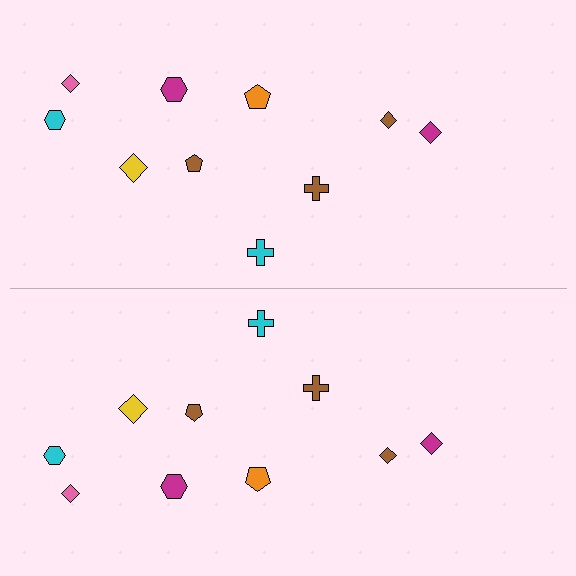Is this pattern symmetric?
Yes, this pattern has bilateral (reflection) symmetry.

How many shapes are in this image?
There are 20 shapes in this image.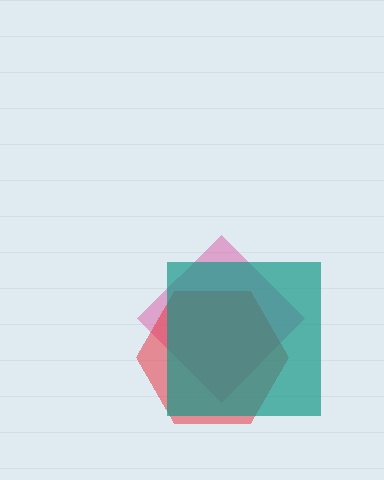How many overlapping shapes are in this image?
There are 3 overlapping shapes in the image.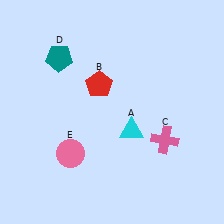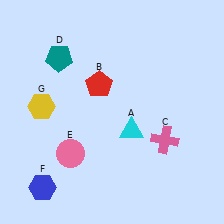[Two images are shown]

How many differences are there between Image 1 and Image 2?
There are 2 differences between the two images.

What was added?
A blue hexagon (F), a yellow hexagon (G) were added in Image 2.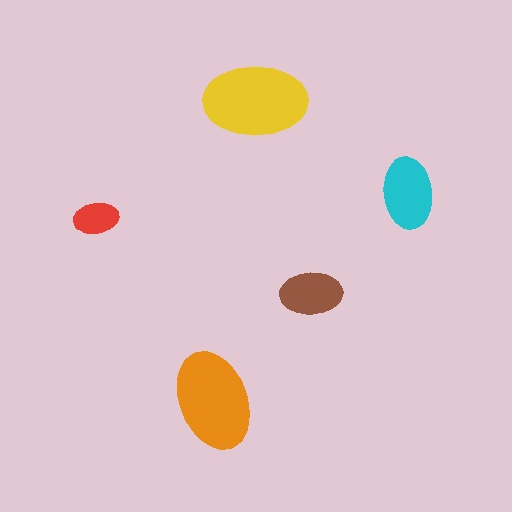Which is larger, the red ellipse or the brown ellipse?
The brown one.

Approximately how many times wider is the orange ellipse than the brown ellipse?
About 1.5 times wider.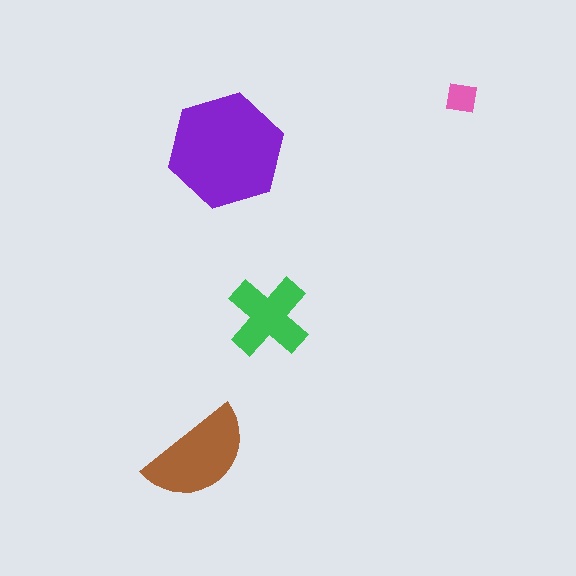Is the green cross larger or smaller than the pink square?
Larger.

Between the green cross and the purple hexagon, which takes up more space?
The purple hexagon.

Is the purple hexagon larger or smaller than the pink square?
Larger.